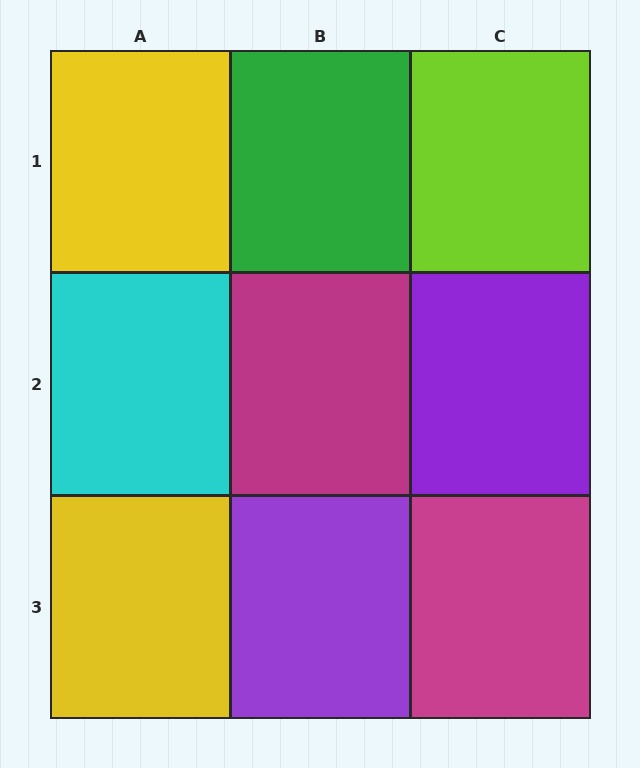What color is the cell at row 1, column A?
Yellow.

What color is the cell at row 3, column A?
Yellow.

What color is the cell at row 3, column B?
Purple.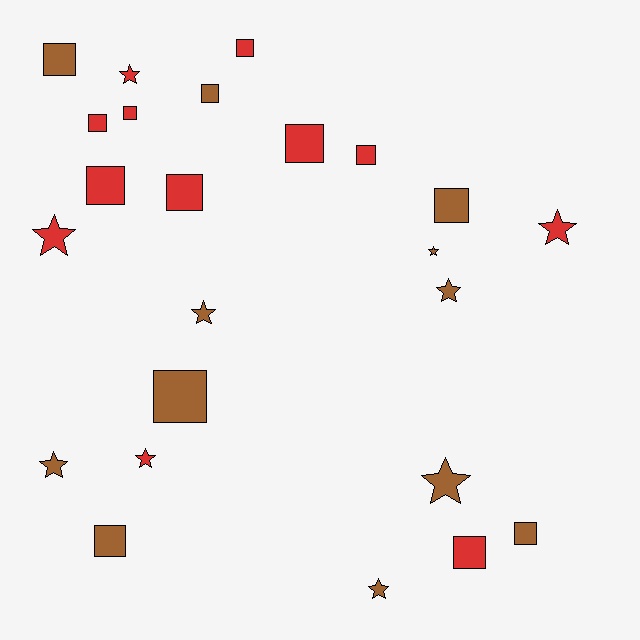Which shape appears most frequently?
Square, with 14 objects.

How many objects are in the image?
There are 24 objects.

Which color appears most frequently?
Brown, with 12 objects.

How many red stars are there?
There are 4 red stars.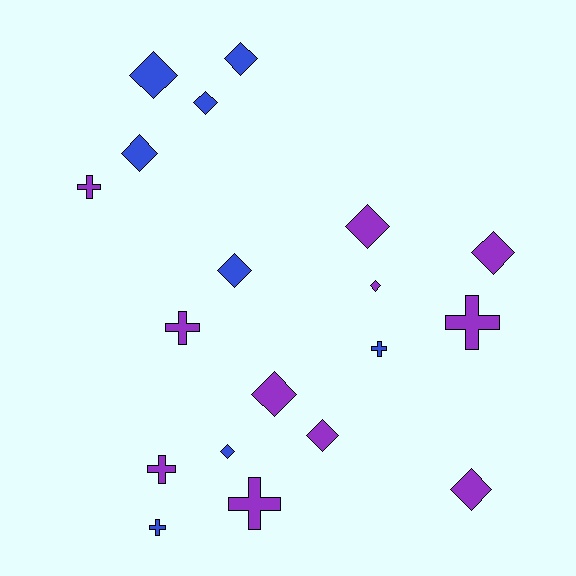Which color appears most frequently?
Purple, with 11 objects.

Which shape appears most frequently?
Diamond, with 12 objects.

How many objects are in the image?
There are 19 objects.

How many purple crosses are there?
There are 5 purple crosses.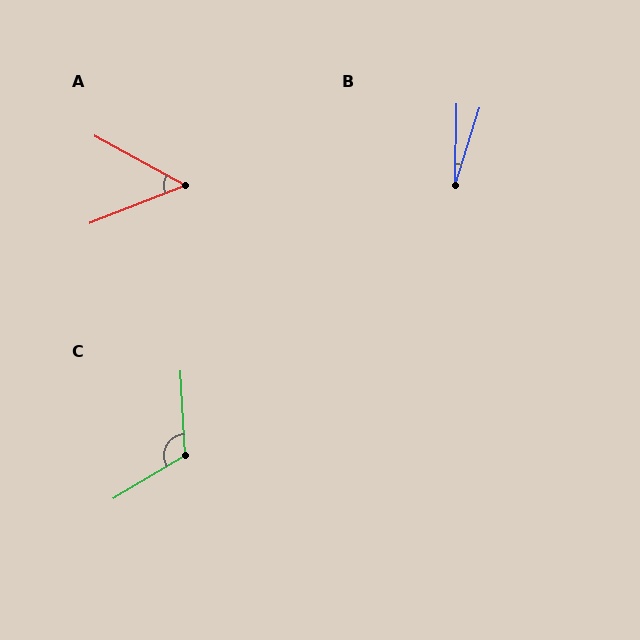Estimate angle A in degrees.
Approximately 50 degrees.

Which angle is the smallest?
B, at approximately 17 degrees.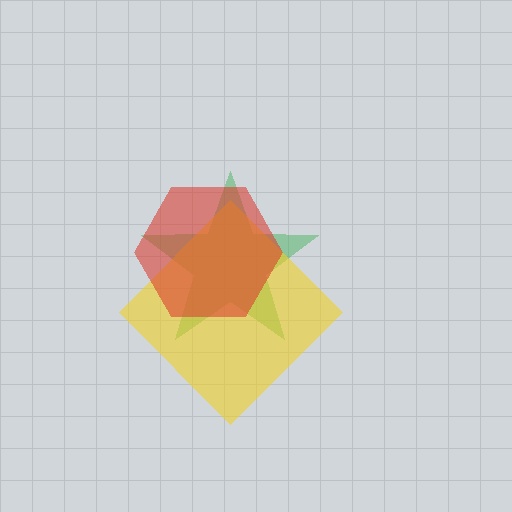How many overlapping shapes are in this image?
There are 3 overlapping shapes in the image.